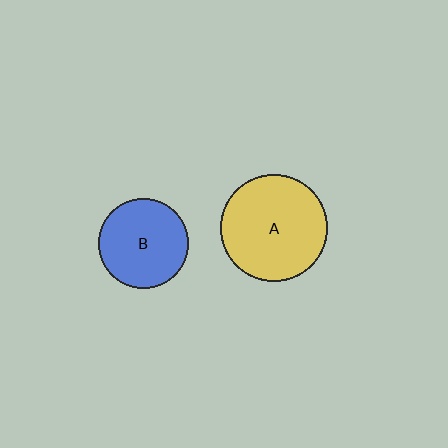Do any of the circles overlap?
No, none of the circles overlap.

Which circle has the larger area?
Circle A (yellow).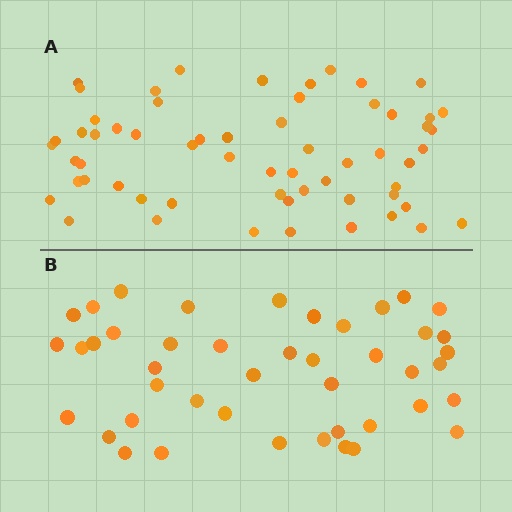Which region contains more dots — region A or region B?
Region A (the top region) has more dots.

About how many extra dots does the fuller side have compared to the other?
Region A has approximately 15 more dots than region B.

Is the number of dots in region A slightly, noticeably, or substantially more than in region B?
Region A has noticeably more, but not dramatically so. The ratio is roughly 1.4 to 1.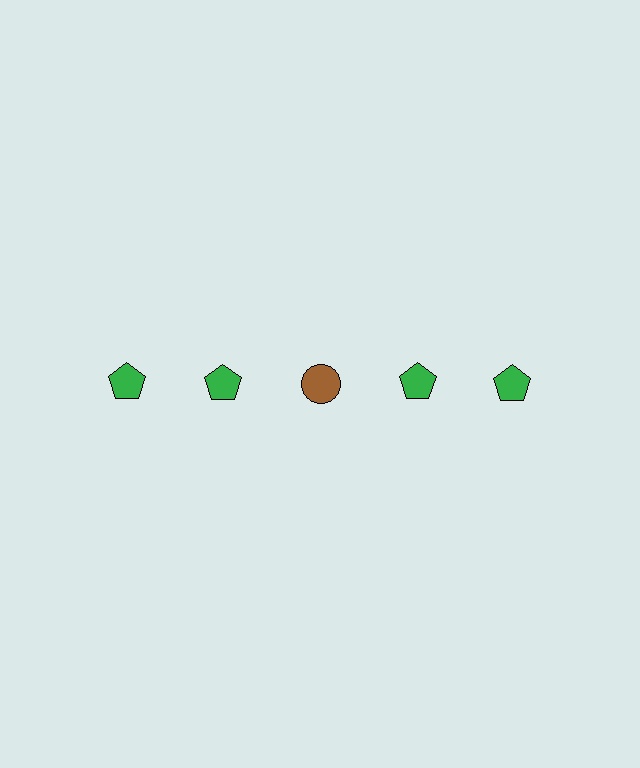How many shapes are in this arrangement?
There are 5 shapes arranged in a grid pattern.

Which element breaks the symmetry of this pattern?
The brown circle in the top row, center column breaks the symmetry. All other shapes are green pentagons.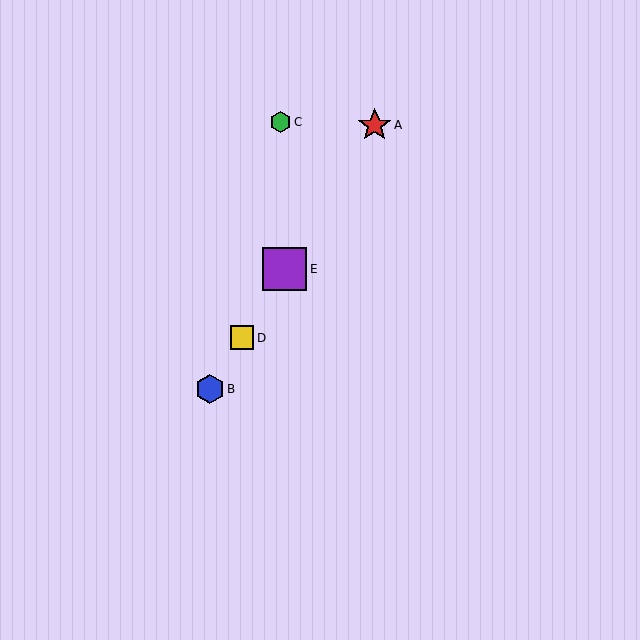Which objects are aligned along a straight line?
Objects A, B, D, E are aligned along a straight line.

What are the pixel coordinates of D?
Object D is at (242, 338).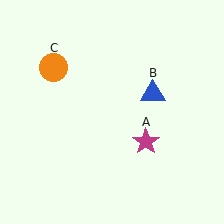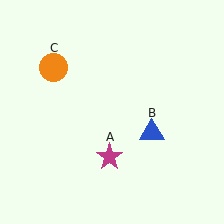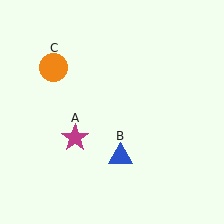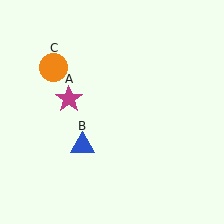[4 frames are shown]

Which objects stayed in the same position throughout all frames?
Orange circle (object C) remained stationary.